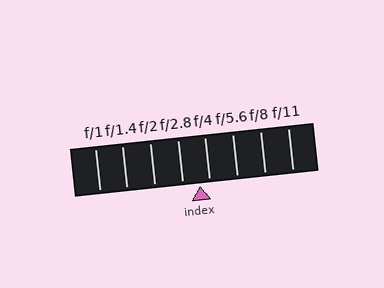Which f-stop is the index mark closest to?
The index mark is closest to f/4.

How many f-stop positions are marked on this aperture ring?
There are 8 f-stop positions marked.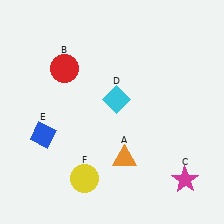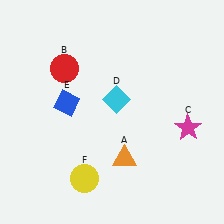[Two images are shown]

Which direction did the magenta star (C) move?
The magenta star (C) moved up.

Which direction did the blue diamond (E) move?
The blue diamond (E) moved up.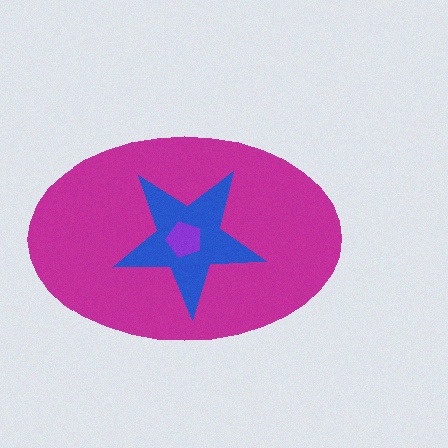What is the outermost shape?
The magenta ellipse.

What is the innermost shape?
The purple pentagon.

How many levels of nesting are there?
3.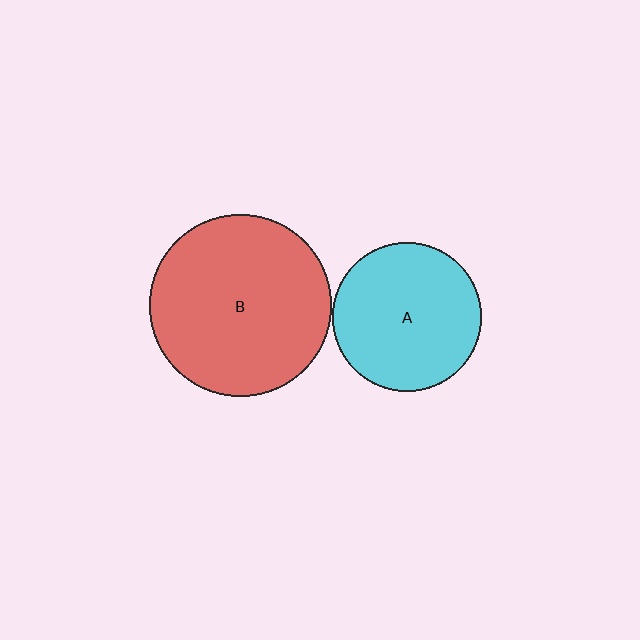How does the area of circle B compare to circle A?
Approximately 1.5 times.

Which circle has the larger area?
Circle B (red).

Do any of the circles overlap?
No, none of the circles overlap.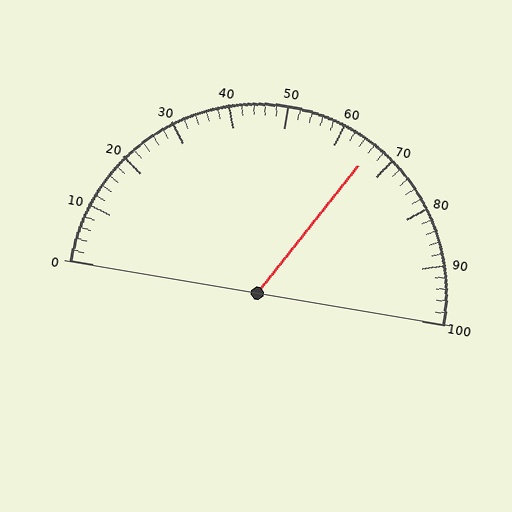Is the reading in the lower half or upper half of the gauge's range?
The reading is in the upper half of the range (0 to 100).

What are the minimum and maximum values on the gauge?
The gauge ranges from 0 to 100.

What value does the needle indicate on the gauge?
The needle indicates approximately 66.